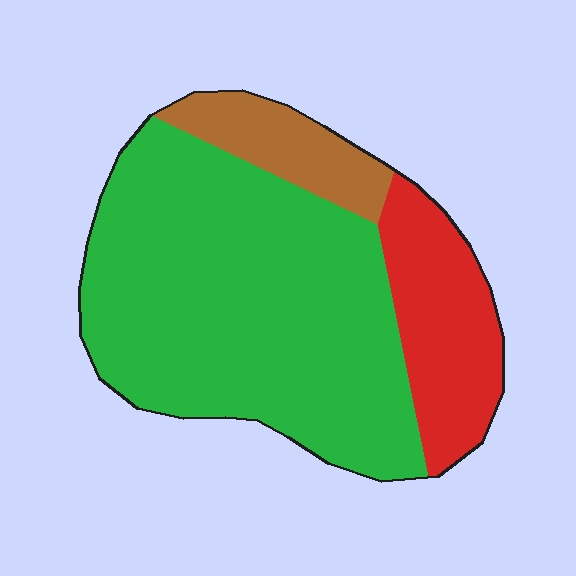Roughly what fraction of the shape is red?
Red takes up about one fifth (1/5) of the shape.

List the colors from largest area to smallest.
From largest to smallest: green, red, brown.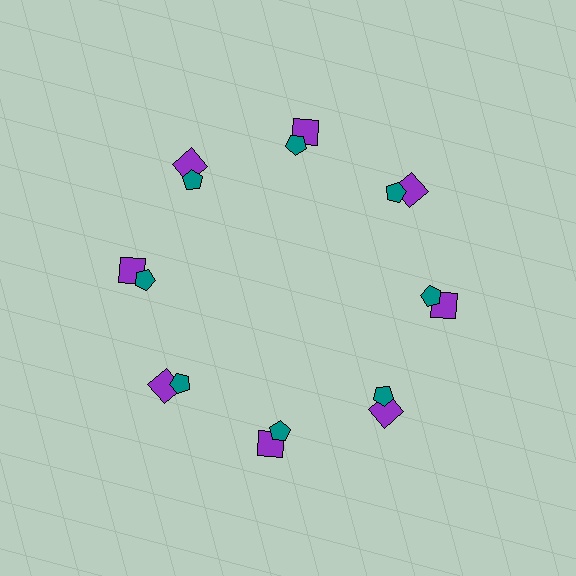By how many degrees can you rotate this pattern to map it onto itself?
The pattern maps onto itself every 45 degrees of rotation.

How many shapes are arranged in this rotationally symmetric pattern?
There are 16 shapes, arranged in 8 groups of 2.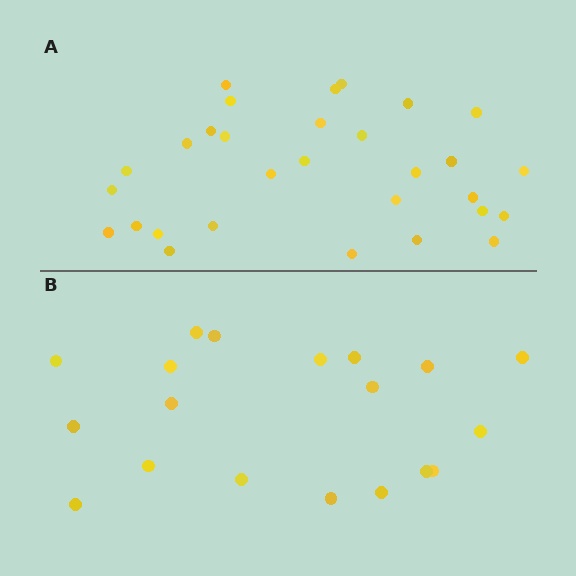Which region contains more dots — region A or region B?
Region A (the top region) has more dots.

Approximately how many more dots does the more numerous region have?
Region A has roughly 12 or so more dots than region B.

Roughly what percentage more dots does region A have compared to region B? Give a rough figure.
About 60% more.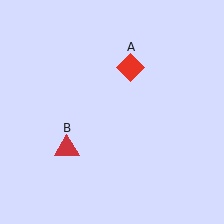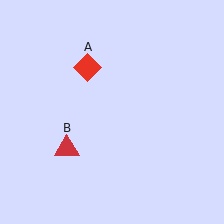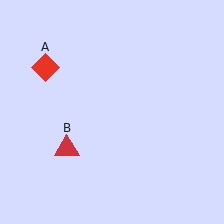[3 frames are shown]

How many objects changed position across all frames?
1 object changed position: red diamond (object A).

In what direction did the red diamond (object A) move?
The red diamond (object A) moved left.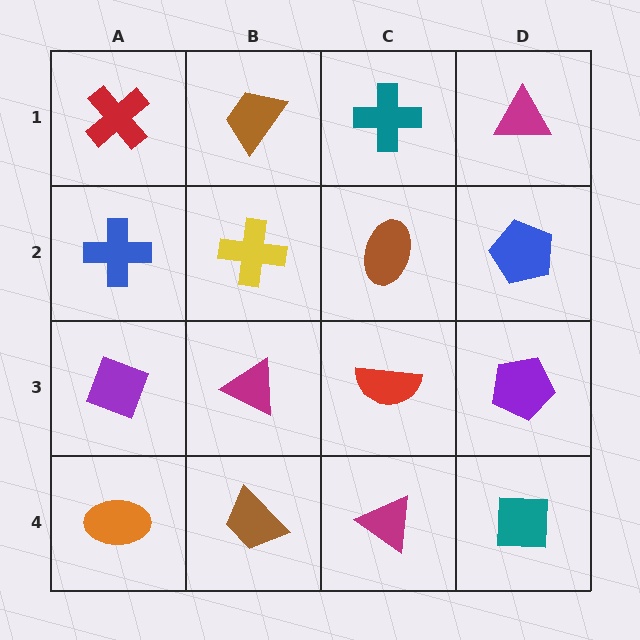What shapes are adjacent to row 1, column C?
A brown ellipse (row 2, column C), a brown trapezoid (row 1, column B), a magenta triangle (row 1, column D).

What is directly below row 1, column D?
A blue pentagon.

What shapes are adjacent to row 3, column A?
A blue cross (row 2, column A), an orange ellipse (row 4, column A), a magenta triangle (row 3, column B).